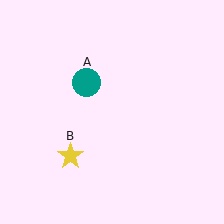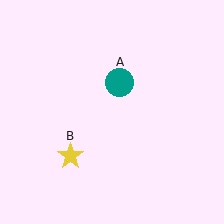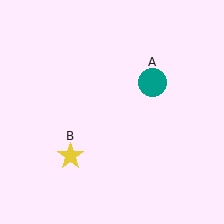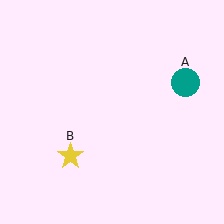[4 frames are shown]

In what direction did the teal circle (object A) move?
The teal circle (object A) moved right.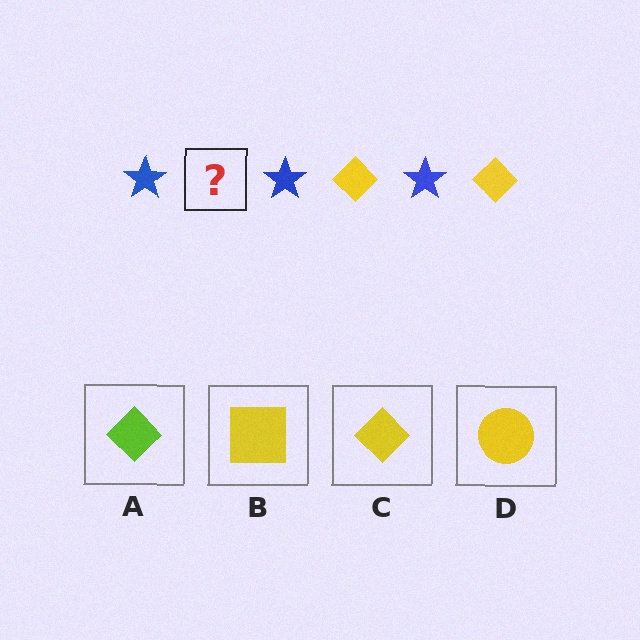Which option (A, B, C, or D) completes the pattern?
C.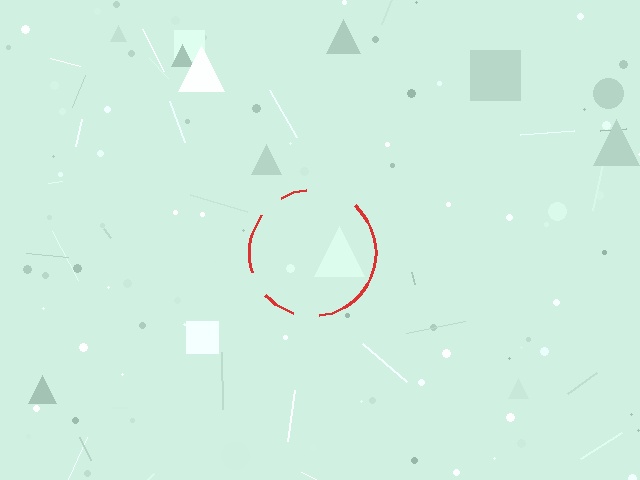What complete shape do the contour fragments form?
The contour fragments form a circle.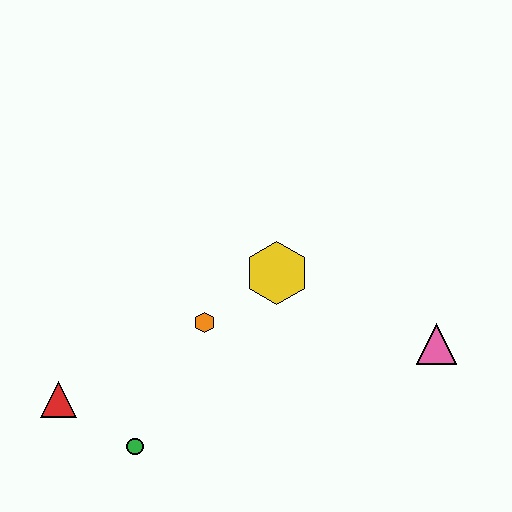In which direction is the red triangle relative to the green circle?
The red triangle is to the left of the green circle.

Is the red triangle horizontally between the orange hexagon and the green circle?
No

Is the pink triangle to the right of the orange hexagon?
Yes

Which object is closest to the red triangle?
The green circle is closest to the red triangle.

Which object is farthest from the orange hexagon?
The pink triangle is farthest from the orange hexagon.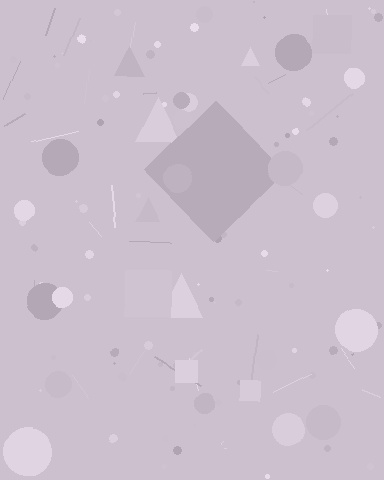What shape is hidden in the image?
A diamond is hidden in the image.